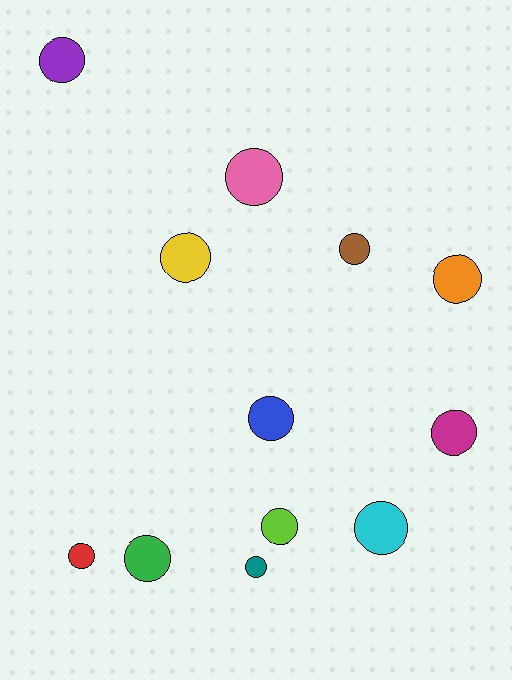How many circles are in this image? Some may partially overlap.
There are 12 circles.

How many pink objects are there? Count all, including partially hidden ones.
There is 1 pink object.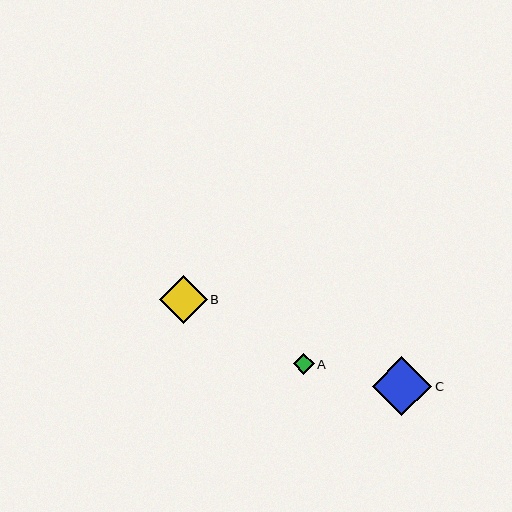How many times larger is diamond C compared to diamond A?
Diamond C is approximately 2.8 times the size of diamond A.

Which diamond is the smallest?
Diamond A is the smallest with a size of approximately 21 pixels.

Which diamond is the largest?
Diamond C is the largest with a size of approximately 59 pixels.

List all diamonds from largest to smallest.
From largest to smallest: C, B, A.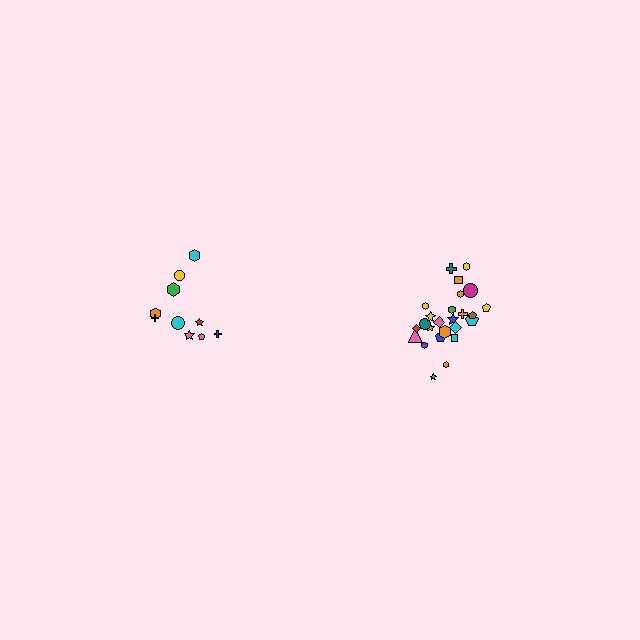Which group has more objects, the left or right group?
The right group.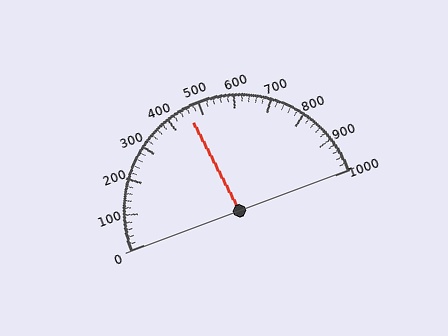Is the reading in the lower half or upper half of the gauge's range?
The reading is in the lower half of the range (0 to 1000).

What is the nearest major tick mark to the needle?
The nearest major tick mark is 500.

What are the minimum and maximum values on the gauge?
The gauge ranges from 0 to 1000.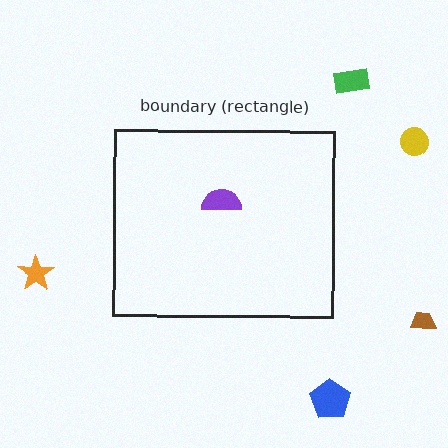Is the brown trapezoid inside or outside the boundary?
Outside.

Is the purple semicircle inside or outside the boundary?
Inside.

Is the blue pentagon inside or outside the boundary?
Outside.